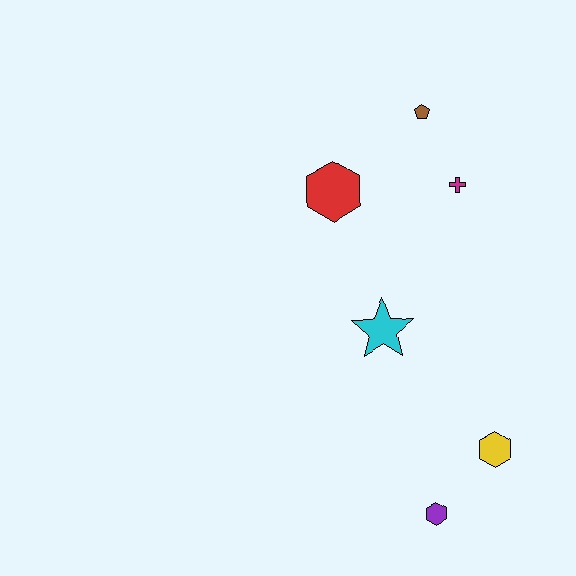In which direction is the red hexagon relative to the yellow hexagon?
The red hexagon is above the yellow hexagon.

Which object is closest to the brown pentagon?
The magenta cross is closest to the brown pentagon.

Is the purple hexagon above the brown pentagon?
No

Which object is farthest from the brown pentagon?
The purple hexagon is farthest from the brown pentagon.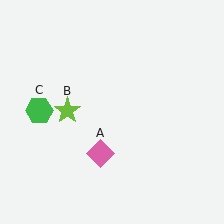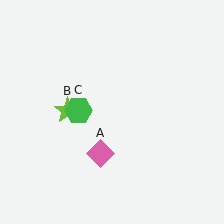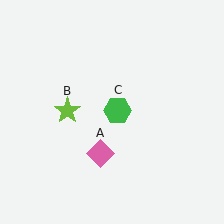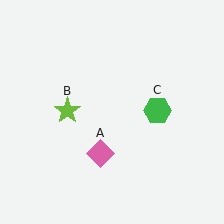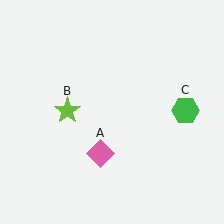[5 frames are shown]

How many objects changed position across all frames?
1 object changed position: green hexagon (object C).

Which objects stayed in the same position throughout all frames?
Pink diamond (object A) and lime star (object B) remained stationary.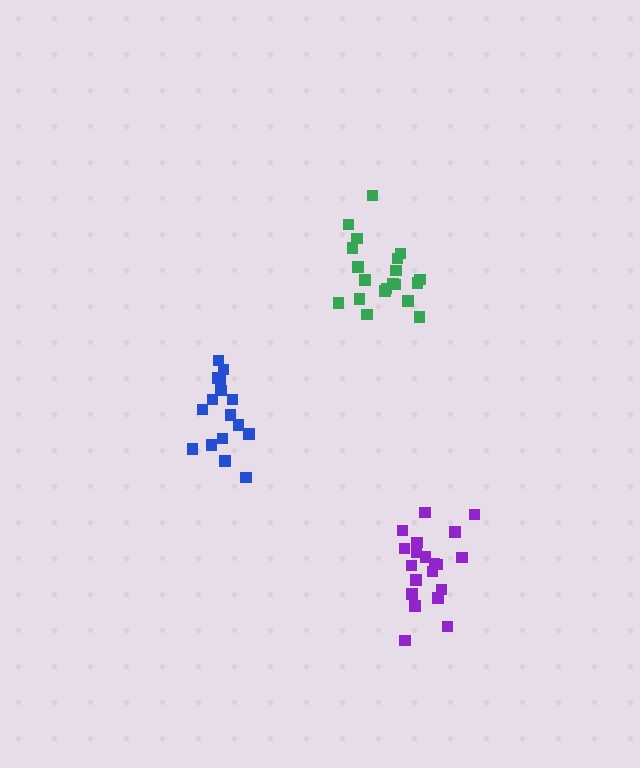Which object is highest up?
The green cluster is topmost.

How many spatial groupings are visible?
There are 3 spatial groupings.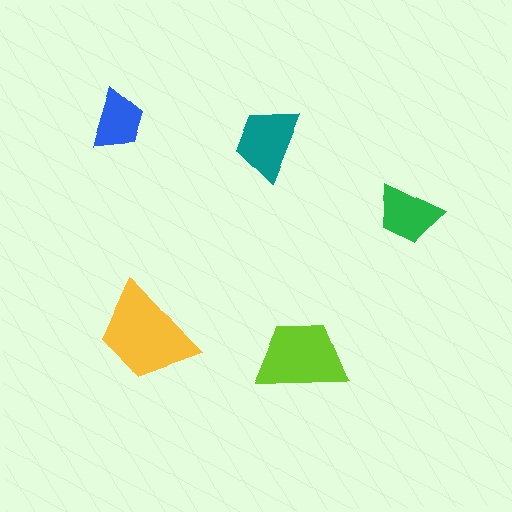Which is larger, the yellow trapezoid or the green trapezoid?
The yellow one.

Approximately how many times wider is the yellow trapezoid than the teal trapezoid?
About 1.5 times wider.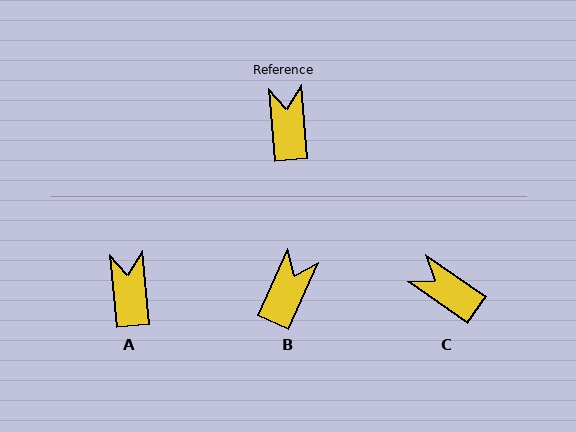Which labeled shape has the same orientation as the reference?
A.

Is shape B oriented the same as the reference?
No, it is off by about 29 degrees.